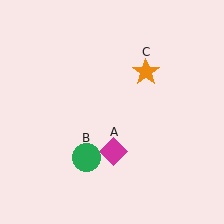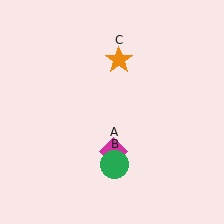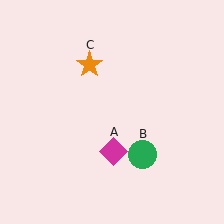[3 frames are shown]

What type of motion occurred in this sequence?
The green circle (object B), orange star (object C) rotated counterclockwise around the center of the scene.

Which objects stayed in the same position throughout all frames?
Magenta diamond (object A) remained stationary.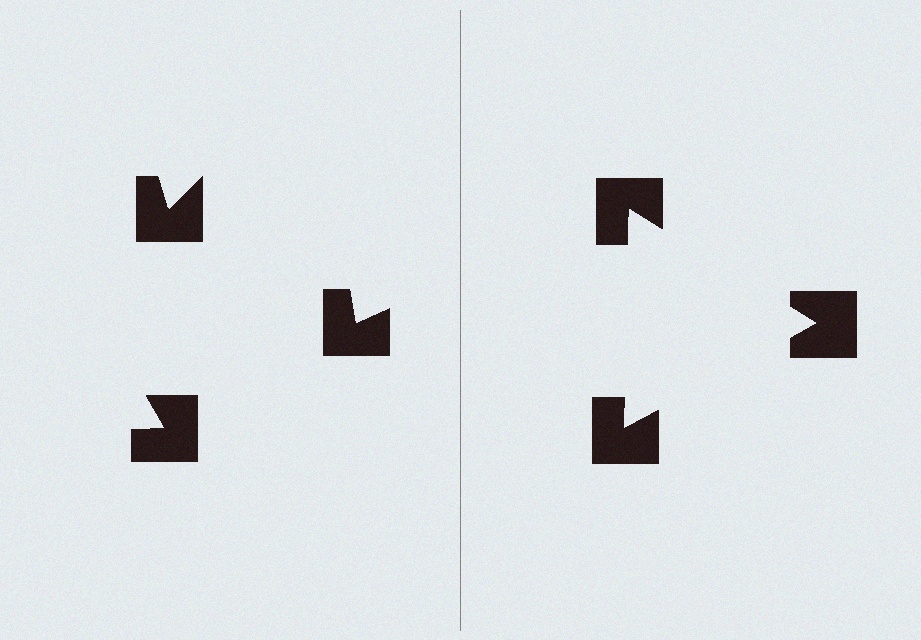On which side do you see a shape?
An illusory triangle appears on the right side. On the left side the wedge cuts are rotated, so no coherent shape forms.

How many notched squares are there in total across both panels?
6 — 3 on each side.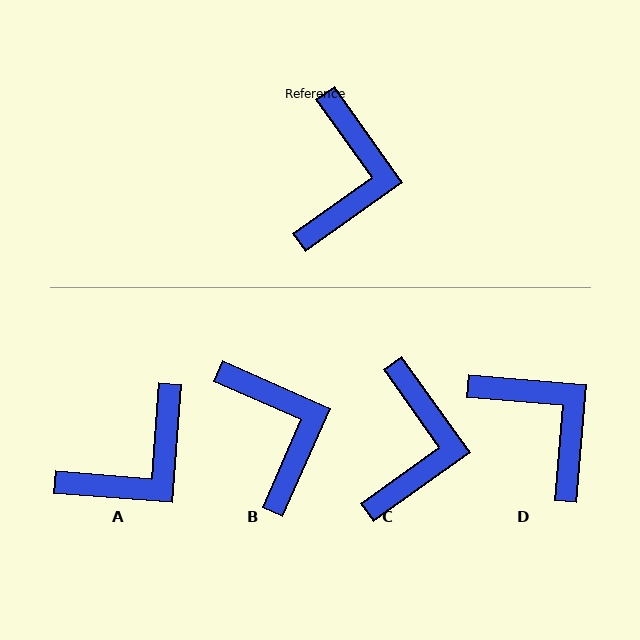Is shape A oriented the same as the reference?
No, it is off by about 40 degrees.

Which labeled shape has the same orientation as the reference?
C.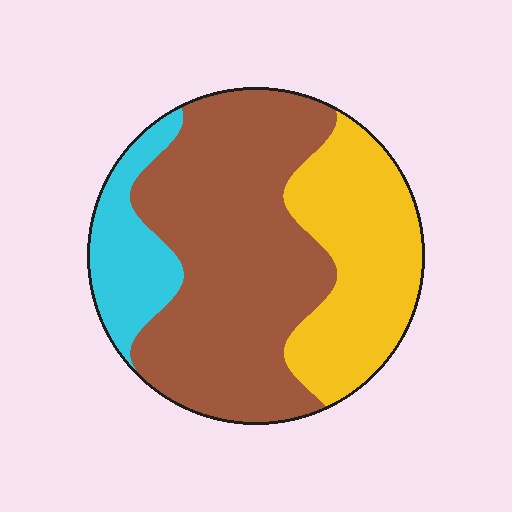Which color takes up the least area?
Cyan, at roughly 15%.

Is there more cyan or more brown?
Brown.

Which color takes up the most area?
Brown, at roughly 55%.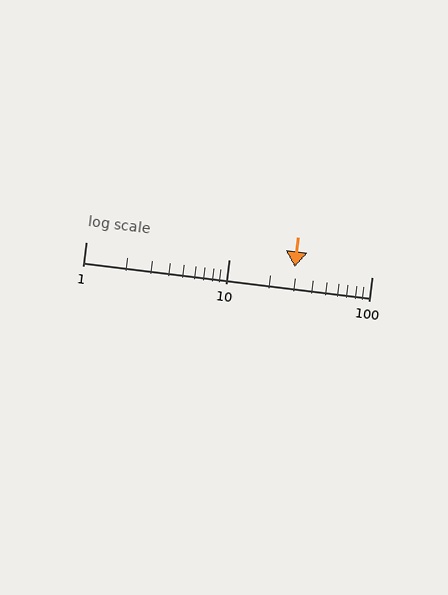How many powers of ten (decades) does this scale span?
The scale spans 2 decades, from 1 to 100.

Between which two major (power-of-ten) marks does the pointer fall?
The pointer is between 10 and 100.